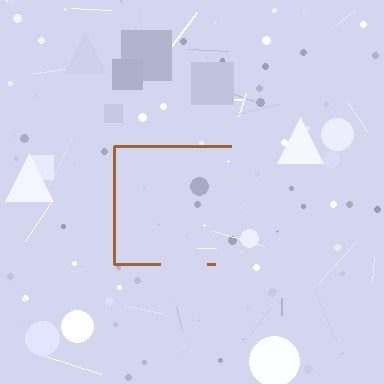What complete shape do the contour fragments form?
The contour fragments form a square.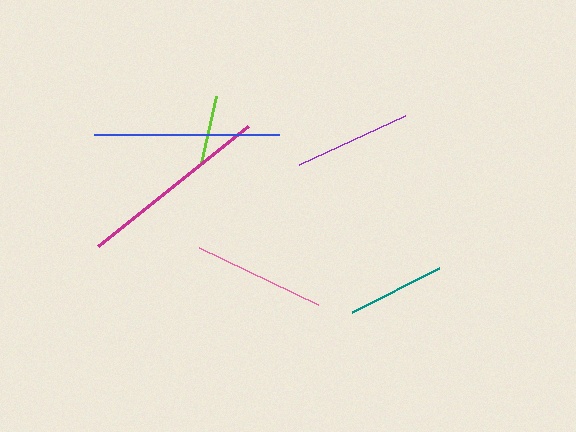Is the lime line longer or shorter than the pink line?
The pink line is longer than the lime line.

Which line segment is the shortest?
The lime line is the shortest at approximately 68 pixels.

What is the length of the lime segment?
The lime segment is approximately 68 pixels long.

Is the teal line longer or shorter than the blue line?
The blue line is longer than the teal line.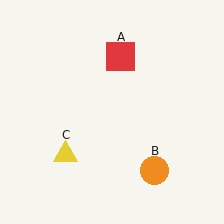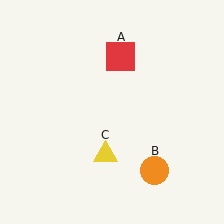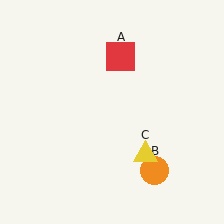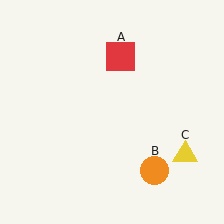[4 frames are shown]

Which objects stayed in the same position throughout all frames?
Red square (object A) and orange circle (object B) remained stationary.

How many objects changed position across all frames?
1 object changed position: yellow triangle (object C).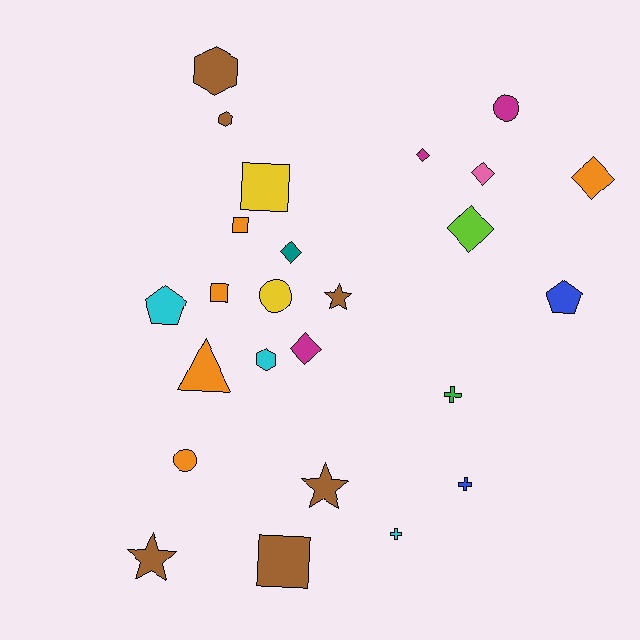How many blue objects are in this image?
There are 2 blue objects.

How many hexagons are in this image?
There are 3 hexagons.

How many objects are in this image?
There are 25 objects.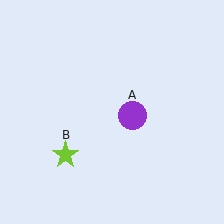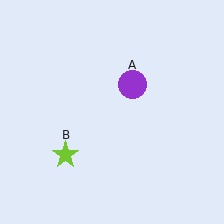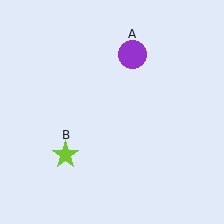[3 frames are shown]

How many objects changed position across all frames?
1 object changed position: purple circle (object A).